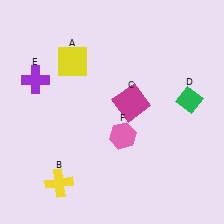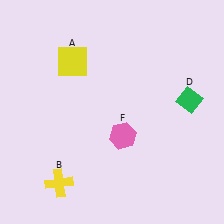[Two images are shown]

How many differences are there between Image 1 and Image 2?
There are 2 differences between the two images.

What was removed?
The purple cross (E), the magenta square (C) were removed in Image 2.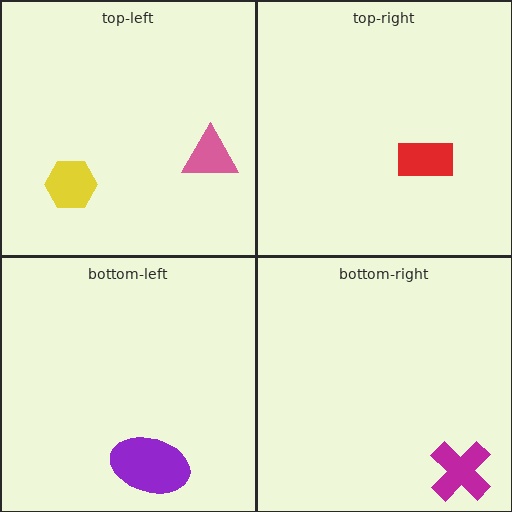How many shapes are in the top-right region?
1.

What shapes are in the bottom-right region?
The magenta cross.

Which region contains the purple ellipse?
The bottom-left region.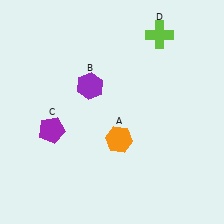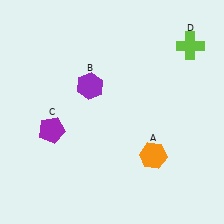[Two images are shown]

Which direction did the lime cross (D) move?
The lime cross (D) moved right.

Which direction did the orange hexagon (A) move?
The orange hexagon (A) moved right.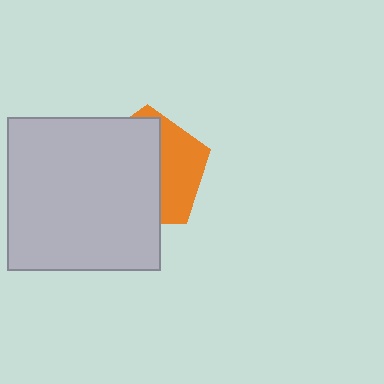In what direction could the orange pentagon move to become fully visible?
The orange pentagon could move right. That would shift it out from behind the light gray square entirely.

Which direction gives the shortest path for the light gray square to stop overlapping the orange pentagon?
Moving left gives the shortest separation.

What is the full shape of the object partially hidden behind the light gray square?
The partially hidden object is an orange pentagon.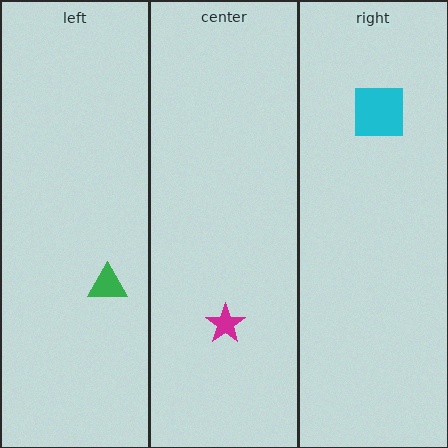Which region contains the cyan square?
The right region.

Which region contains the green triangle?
The left region.